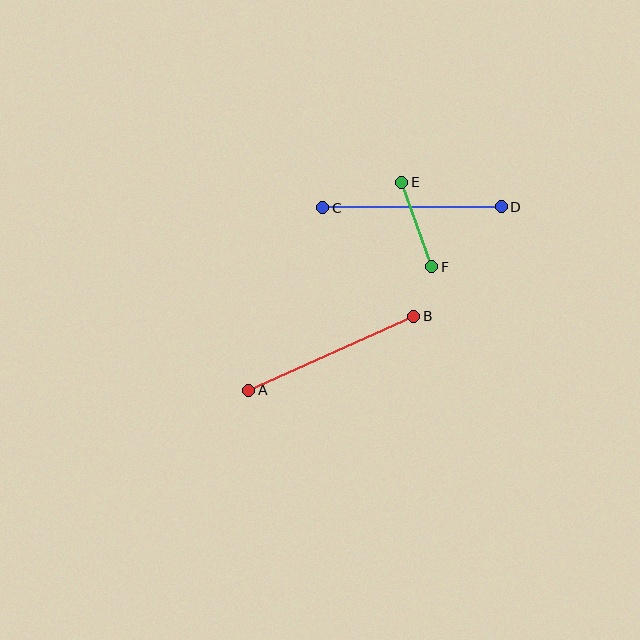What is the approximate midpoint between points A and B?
The midpoint is at approximately (331, 353) pixels.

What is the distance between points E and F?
The distance is approximately 90 pixels.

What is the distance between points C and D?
The distance is approximately 178 pixels.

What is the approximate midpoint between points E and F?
The midpoint is at approximately (417, 225) pixels.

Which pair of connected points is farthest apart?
Points A and B are farthest apart.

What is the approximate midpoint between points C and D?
The midpoint is at approximately (412, 207) pixels.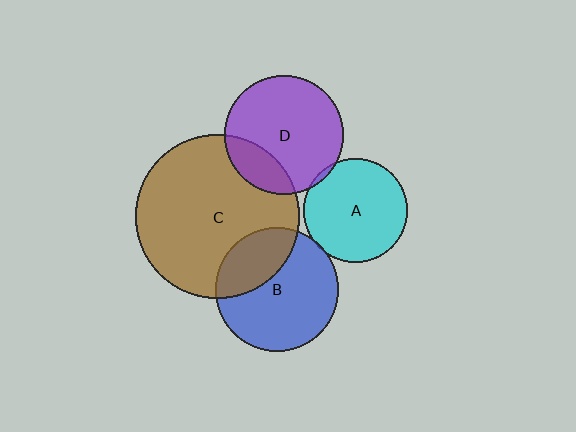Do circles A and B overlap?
Yes.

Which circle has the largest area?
Circle C (brown).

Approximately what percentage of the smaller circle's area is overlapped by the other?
Approximately 5%.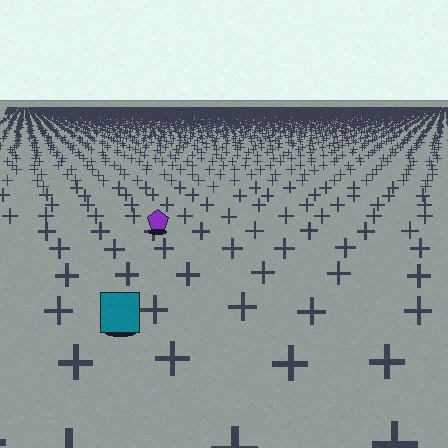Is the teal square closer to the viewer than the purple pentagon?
Yes. The teal square is closer — you can tell from the texture gradient: the ground texture is coarser near it.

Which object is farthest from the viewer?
The purple pentagon is farthest from the viewer. It appears smaller and the ground texture around it is denser.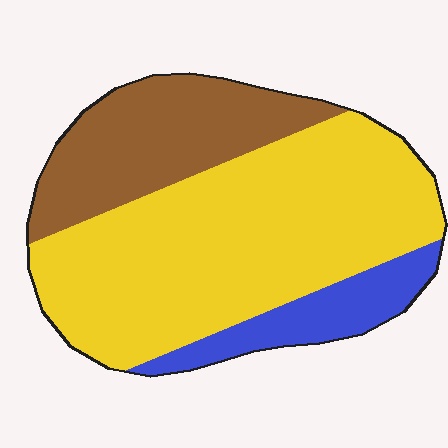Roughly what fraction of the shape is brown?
Brown covers roughly 25% of the shape.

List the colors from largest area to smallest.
From largest to smallest: yellow, brown, blue.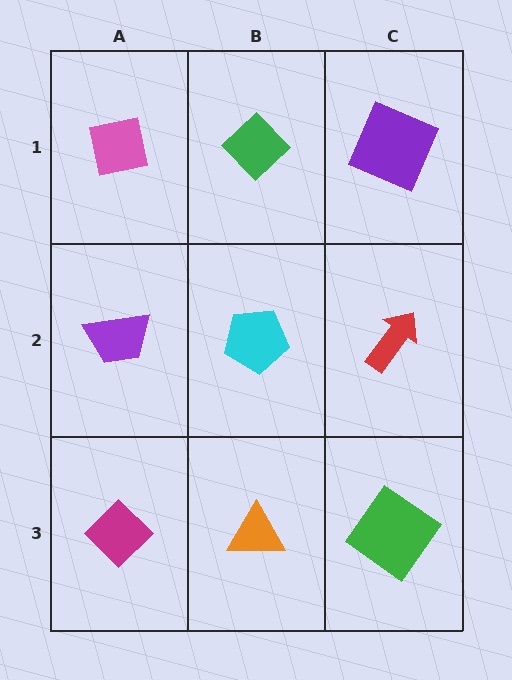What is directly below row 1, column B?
A cyan pentagon.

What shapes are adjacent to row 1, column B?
A cyan pentagon (row 2, column B), a pink square (row 1, column A), a purple square (row 1, column C).